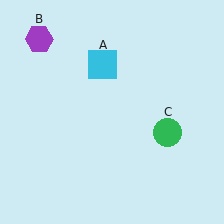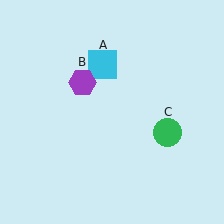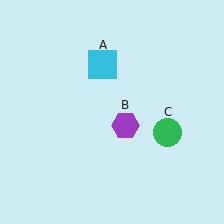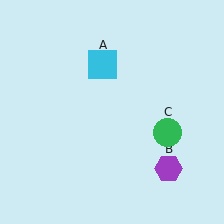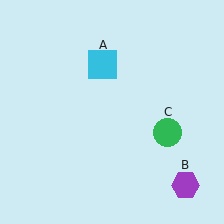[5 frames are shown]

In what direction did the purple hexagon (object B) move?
The purple hexagon (object B) moved down and to the right.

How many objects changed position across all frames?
1 object changed position: purple hexagon (object B).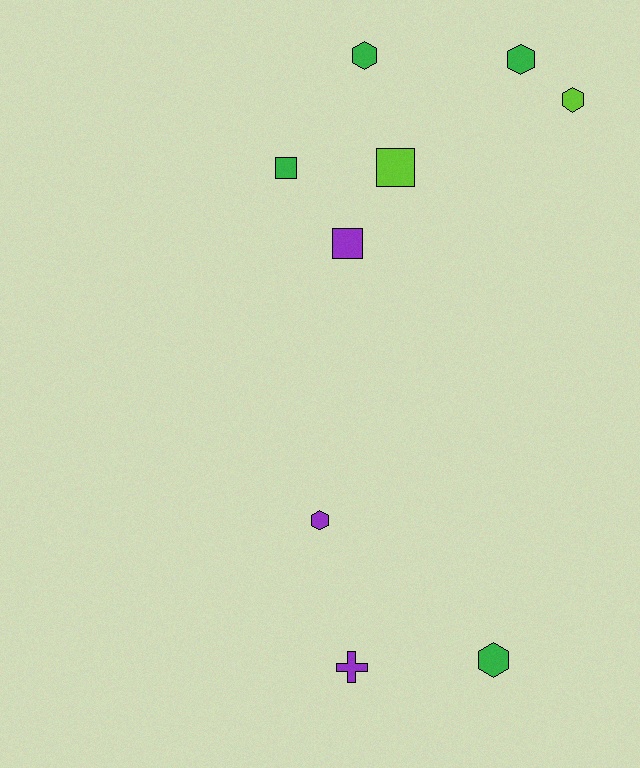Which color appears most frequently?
Green, with 4 objects.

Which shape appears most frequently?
Hexagon, with 5 objects.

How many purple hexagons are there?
There is 1 purple hexagon.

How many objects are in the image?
There are 9 objects.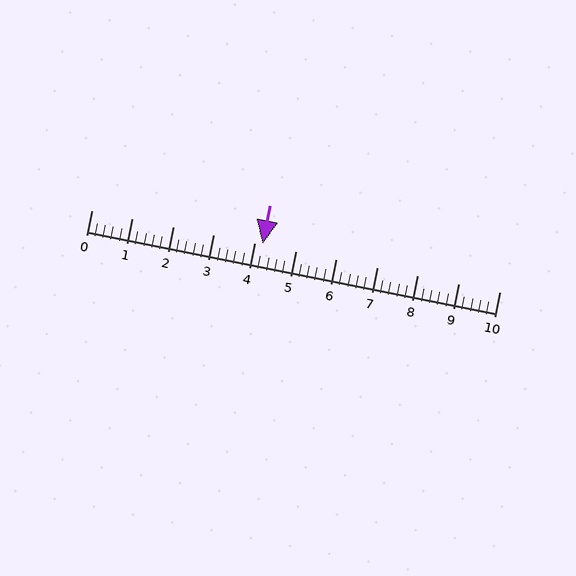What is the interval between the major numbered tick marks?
The major tick marks are spaced 1 units apart.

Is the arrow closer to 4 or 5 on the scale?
The arrow is closer to 4.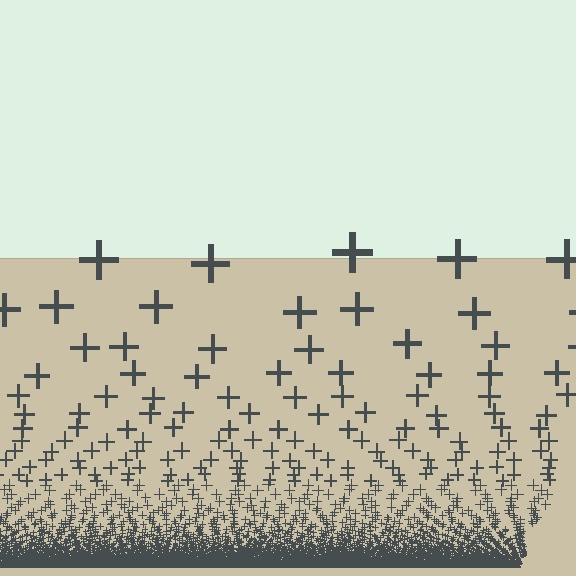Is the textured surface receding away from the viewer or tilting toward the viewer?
The surface appears to tilt toward the viewer. Texture elements get larger and sparser toward the top.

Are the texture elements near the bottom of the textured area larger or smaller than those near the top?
Smaller. The gradient is inverted — elements near the bottom are smaller and denser.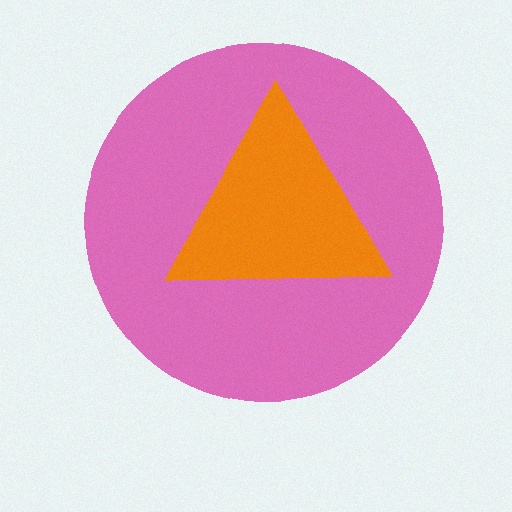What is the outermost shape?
The pink circle.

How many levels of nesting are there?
2.